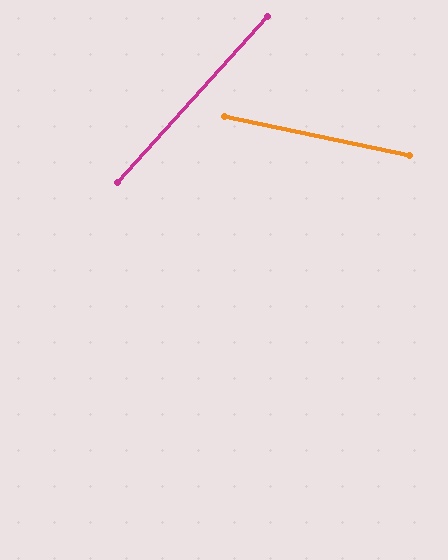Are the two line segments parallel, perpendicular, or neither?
Neither parallel nor perpendicular — they differ by about 60°.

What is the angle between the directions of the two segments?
Approximately 60 degrees.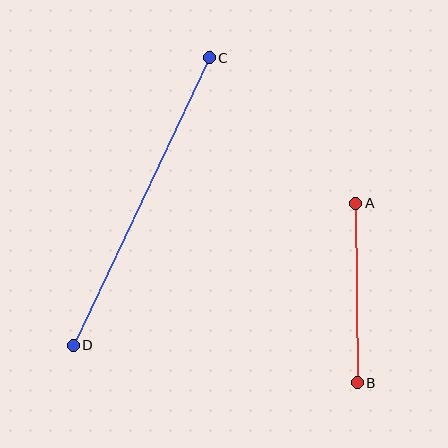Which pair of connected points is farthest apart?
Points C and D are farthest apart.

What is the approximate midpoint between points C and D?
The midpoint is at approximately (141, 202) pixels.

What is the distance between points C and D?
The distance is approximately 318 pixels.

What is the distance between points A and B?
The distance is approximately 180 pixels.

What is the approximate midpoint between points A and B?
The midpoint is at approximately (356, 293) pixels.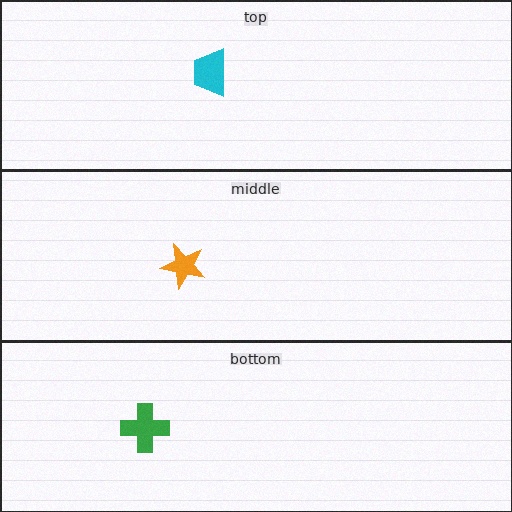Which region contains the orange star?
The middle region.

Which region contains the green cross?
The bottom region.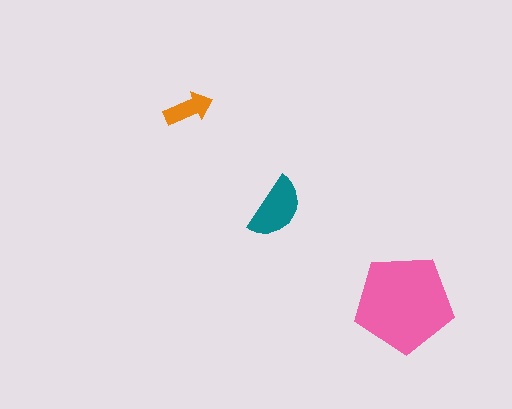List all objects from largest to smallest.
The pink pentagon, the teal semicircle, the orange arrow.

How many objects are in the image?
There are 3 objects in the image.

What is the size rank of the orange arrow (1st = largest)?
3rd.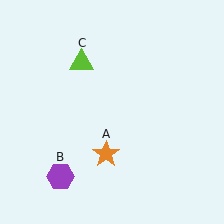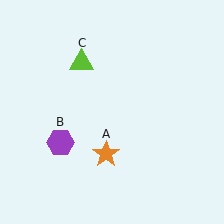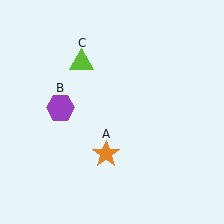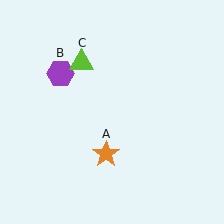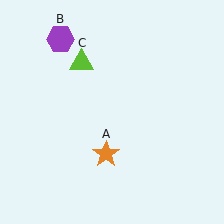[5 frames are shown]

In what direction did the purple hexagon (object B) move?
The purple hexagon (object B) moved up.